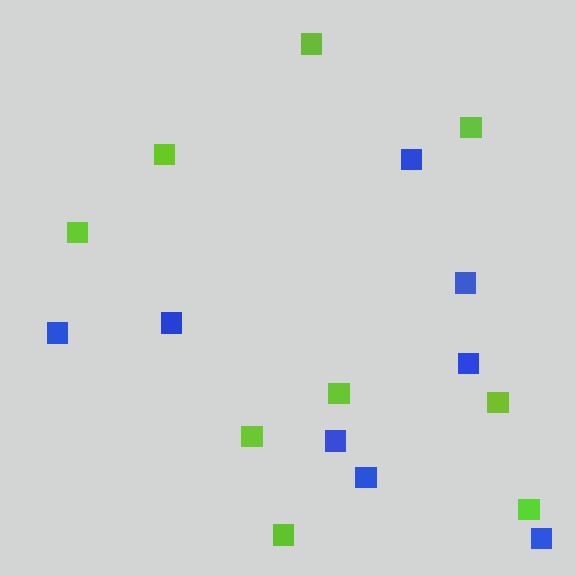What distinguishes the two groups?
There are 2 groups: one group of blue squares (8) and one group of lime squares (9).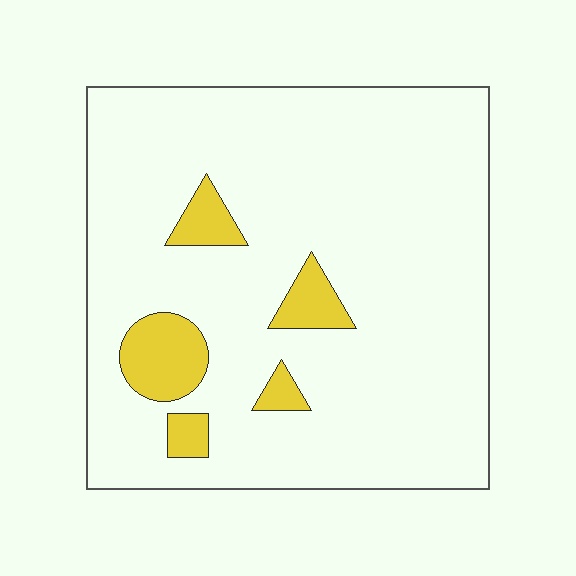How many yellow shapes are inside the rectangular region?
5.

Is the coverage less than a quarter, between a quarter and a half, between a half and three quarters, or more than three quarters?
Less than a quarter.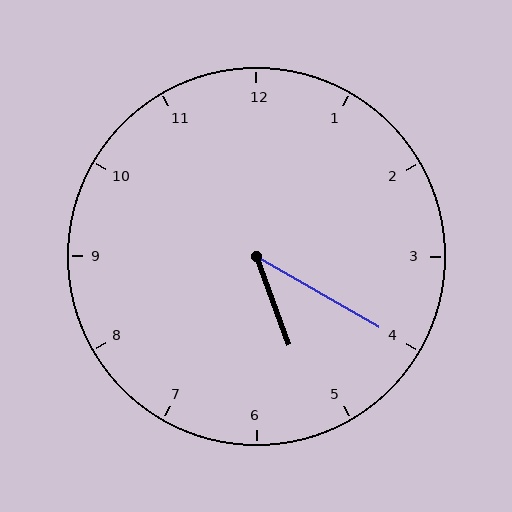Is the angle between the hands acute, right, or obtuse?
It is acute.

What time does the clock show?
5:20.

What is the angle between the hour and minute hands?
Approximately 40 degrees.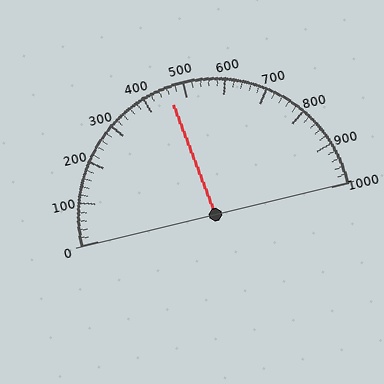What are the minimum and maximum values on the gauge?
The gauge ranges from 0 to 1000.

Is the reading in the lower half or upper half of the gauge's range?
The reading is in the lower half of the range (0 to 1000).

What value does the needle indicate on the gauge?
The needle indicates approximately 460.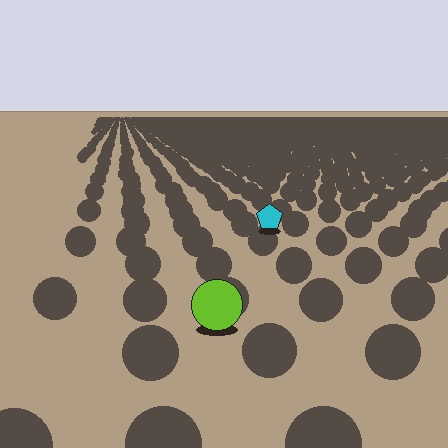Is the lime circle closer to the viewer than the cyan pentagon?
Yes. The lime circle is closer — you can tell from the texture gradient: the ground texture is coarser near it.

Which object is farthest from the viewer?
The cyan pentagon is farthest from the viewer. It appears smaller and the ground texture around it is denser.